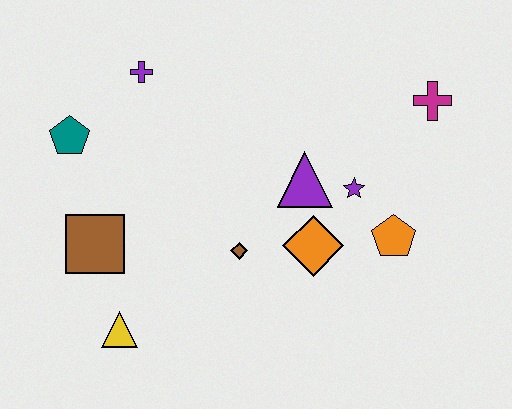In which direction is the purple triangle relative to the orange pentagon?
The purple triangle is to the left of the orange pentagon.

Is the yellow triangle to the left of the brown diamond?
Yes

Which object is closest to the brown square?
The yellow triangle is closest to the brown square.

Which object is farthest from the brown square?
The magenta cross is farthest from the brown square.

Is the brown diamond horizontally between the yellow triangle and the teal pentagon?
No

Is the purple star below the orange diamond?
No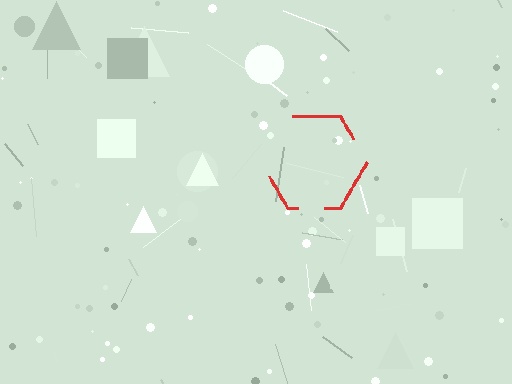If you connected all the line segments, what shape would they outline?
They would outline a hexagon.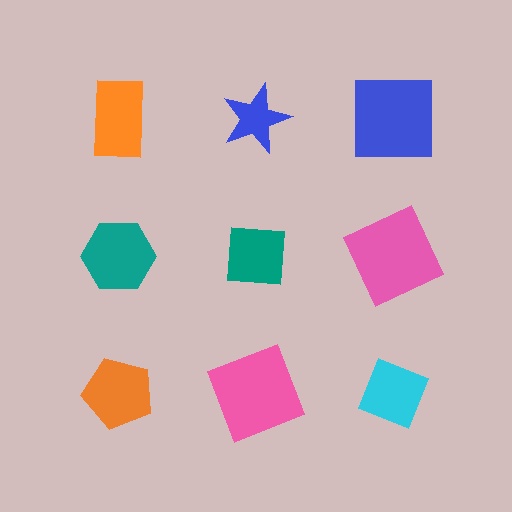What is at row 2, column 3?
A pink square.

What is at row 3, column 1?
An orange pentagon.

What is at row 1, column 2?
A blue star.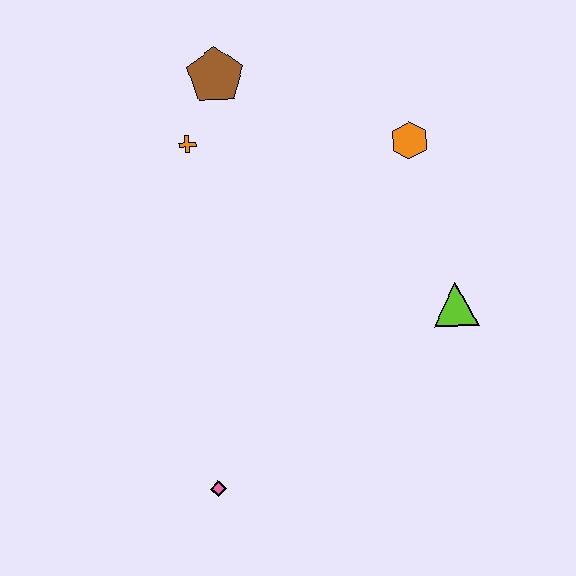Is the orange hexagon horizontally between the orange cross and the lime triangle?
Yes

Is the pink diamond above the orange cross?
No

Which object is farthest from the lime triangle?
The brown pentagon is farthest from the lime triangle.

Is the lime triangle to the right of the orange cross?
Yes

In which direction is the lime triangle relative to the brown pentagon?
The lime triangle is below the brown pentagon.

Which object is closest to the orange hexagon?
The lime triangle is closest to the orange hexagon.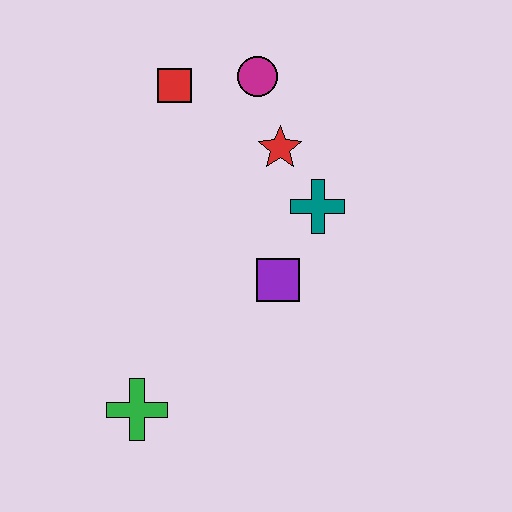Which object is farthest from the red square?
The green cross is farthest from the red square.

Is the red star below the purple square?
No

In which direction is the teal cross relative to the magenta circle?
The teal cross is below the magenta circle.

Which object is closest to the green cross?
The purple square is closest to the green cross.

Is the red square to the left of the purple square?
Yes